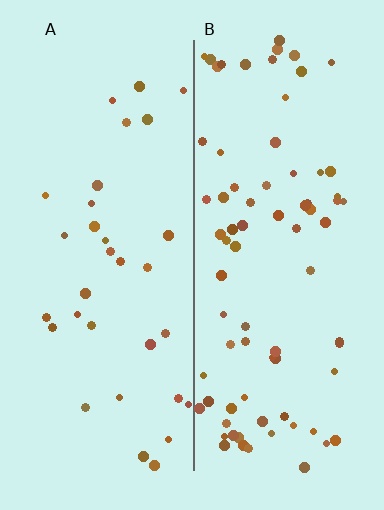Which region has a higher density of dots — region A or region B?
B (the right).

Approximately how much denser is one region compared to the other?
Approximately 2.4× — region B over region A.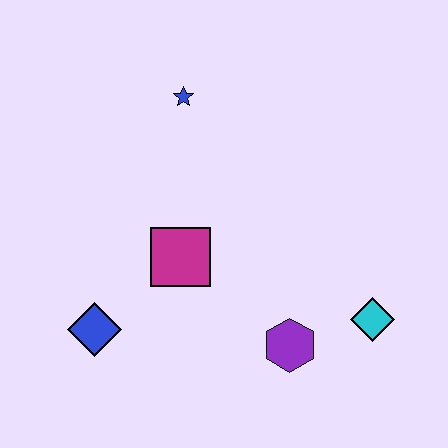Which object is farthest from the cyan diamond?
The blue star is farthest from the cyan diamond.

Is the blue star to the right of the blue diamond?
Yes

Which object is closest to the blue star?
The magenta square is closest to the blue star.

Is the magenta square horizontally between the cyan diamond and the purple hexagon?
No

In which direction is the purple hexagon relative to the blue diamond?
The purple hexagon is to the right of the blue diamond.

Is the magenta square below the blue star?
Yes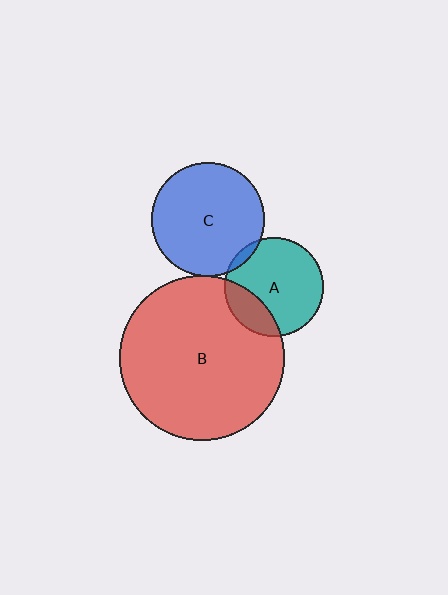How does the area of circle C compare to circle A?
Approximately 1.3 times.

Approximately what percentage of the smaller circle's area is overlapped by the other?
Approximately 5%.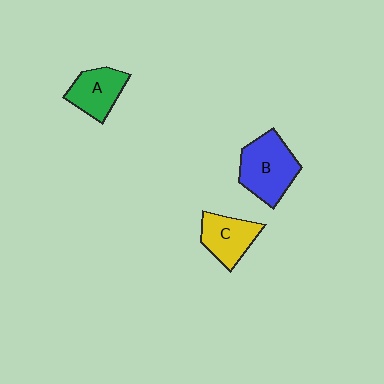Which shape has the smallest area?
Shape A (green).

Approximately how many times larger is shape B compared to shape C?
Approximately 1.4 times.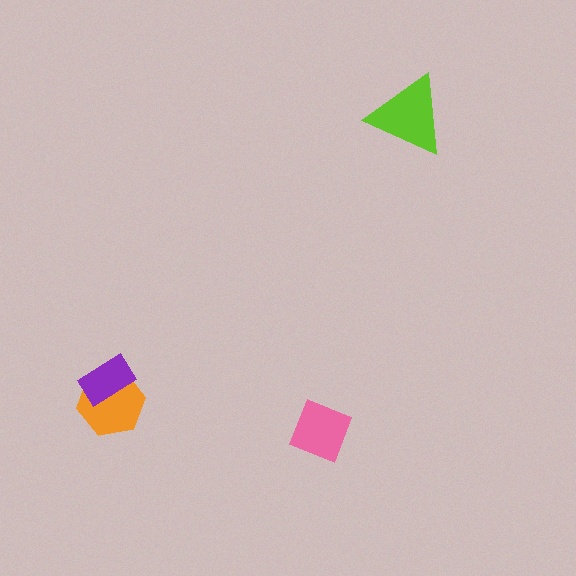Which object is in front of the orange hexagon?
The purple rectangle is in front of the orange hexagon.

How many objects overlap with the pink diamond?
0 objects overlap with the pink diamond.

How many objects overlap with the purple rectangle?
1 object overlaps with the purple rectangle.